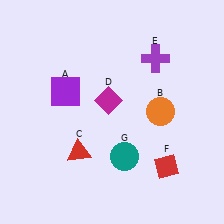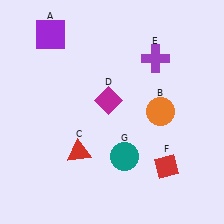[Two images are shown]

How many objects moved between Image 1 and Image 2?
1 object moved between the two images.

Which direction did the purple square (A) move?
The purple square (A) moved up.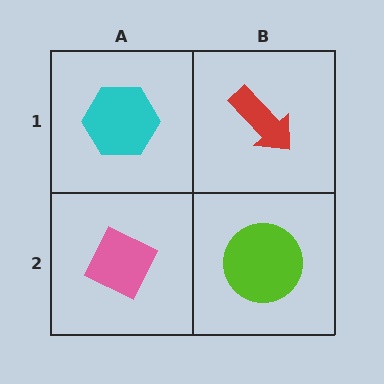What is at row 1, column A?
A cyan hexagon.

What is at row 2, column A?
A pink diamond.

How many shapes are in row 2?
2 shapes.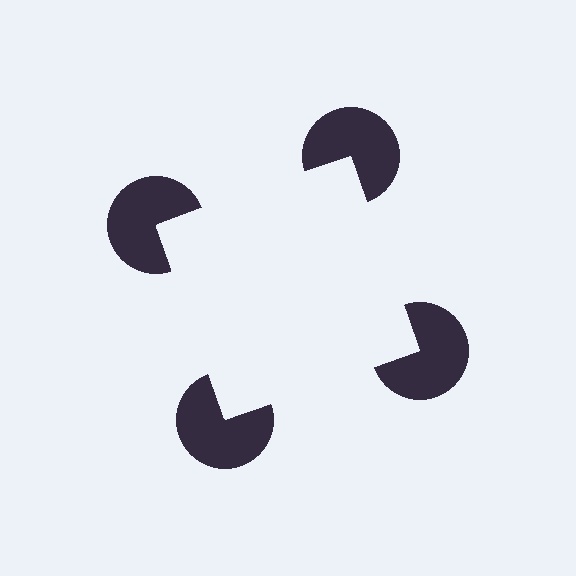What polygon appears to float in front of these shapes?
An illusory square — its edges are inferred from the aligned wedge cuts in the pac-man discs, not physically drawn.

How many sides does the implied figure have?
4 sides.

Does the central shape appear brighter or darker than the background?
It typically appears slightly brighter than the background, even though no actual brightness change is drawn.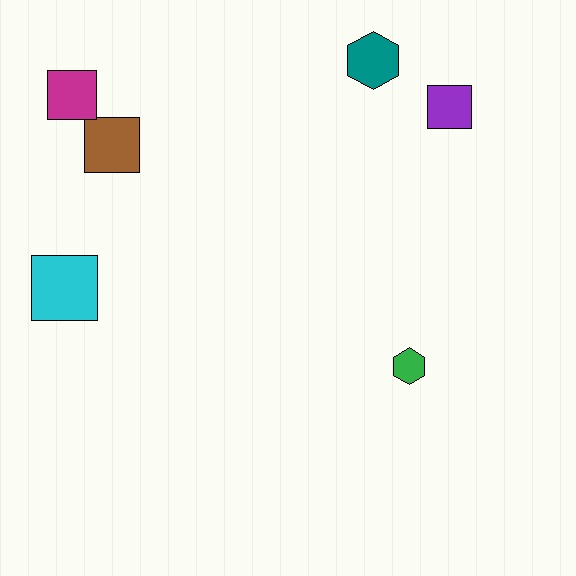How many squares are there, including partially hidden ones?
There are 4 squares.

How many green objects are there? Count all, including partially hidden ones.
There is 1 green object.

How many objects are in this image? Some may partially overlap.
There are 6 objects.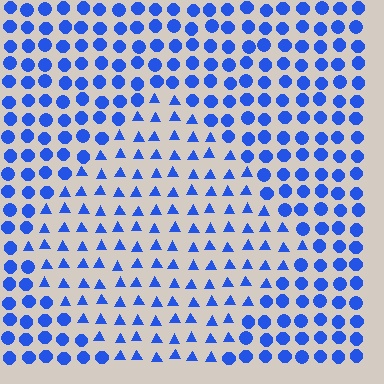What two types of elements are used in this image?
The image uses triangles inside the diamond region and circles outside it.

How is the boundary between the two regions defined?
The boundary is defined by a change in element shape: triangles inside vs. circles outside. All elements share the same color and spacing.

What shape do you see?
I see a diamond.